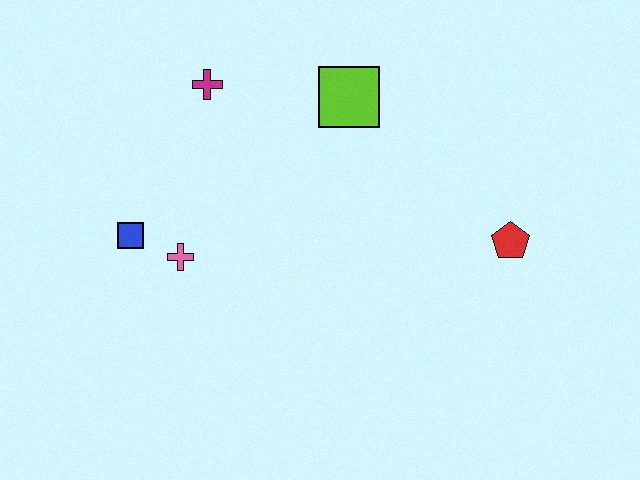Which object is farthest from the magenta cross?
The red pentagon is farthest from the magenta cross.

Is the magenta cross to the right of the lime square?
No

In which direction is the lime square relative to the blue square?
The lime square is to the right of the blue square.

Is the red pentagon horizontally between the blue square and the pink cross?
No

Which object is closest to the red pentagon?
The lime square is closest to the red pentagon.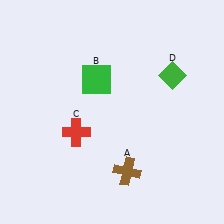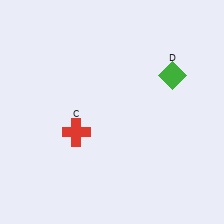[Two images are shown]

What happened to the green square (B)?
The green square (B) was removed in Image 2. It was in the top-left area of Image 1.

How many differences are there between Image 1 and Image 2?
There are 2 differences between the two images.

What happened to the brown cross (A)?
The brown cross (A) was removed in Image 2. It was in the bottom-right area of Image 1.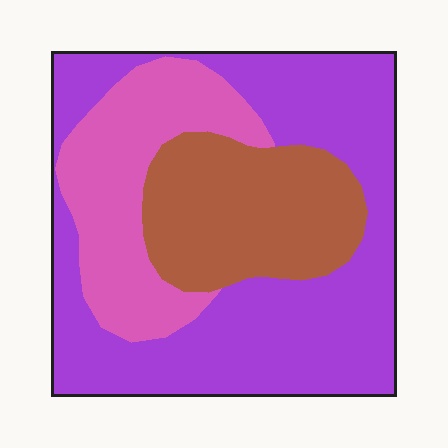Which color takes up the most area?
Purple, at roughly 50%.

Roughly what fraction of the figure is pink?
Pink takes up between a sixth and a third of the figure.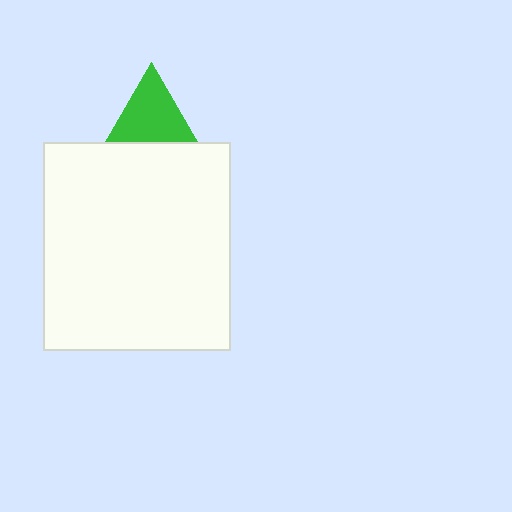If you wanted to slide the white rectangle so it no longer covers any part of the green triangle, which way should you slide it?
Slide it down — that is the most direct way to separate the two shapes.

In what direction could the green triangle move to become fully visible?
The green triangle could move up. That would shift it out from behind the white rectangle entirely.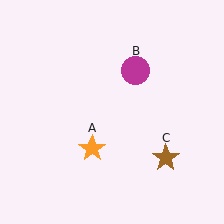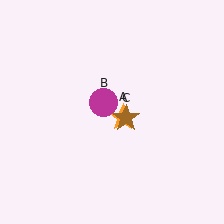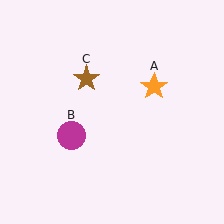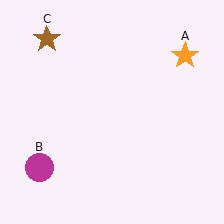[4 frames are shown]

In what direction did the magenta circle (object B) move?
The magenta circle (object B) moved down and to the left.